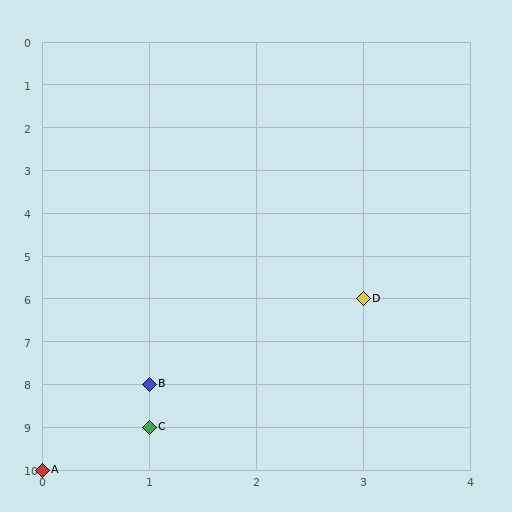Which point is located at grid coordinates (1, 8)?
Point B is at (1, 8).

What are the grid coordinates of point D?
Point D is at grid coordinates (3, 6).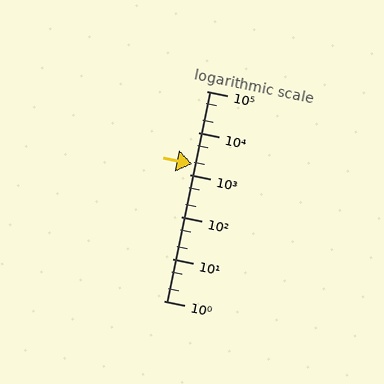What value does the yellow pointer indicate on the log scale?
The pointer indicates approximately 1800.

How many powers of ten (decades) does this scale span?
The scale spans 5 decades, from 1 to 100000.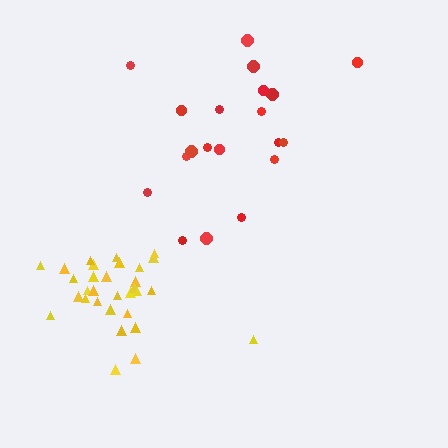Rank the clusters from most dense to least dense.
yellow, red.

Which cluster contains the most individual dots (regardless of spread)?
Yellow (31).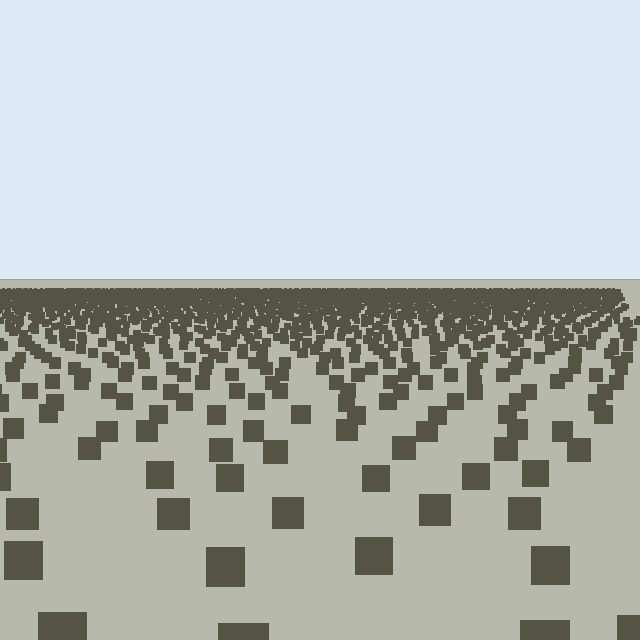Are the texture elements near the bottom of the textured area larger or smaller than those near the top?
Larger. Near the bottom, elements are closer to the viewer and appear at a bigger on-screen size.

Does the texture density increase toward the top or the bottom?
Density increases toward the top.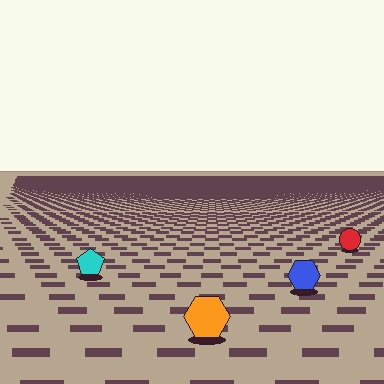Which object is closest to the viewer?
The orange hexagon is closest. The texture marks near it are larger and more spread out.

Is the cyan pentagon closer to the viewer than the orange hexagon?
No. The orange hexagon is closer — you can tell from the texture gradient: the ground texture is coarser near it.